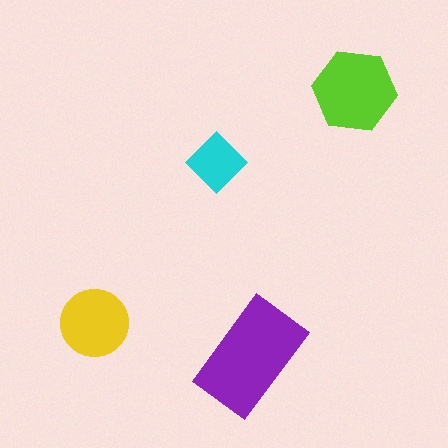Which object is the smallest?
The cyan diamond.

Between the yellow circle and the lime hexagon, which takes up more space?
The lime hexagon.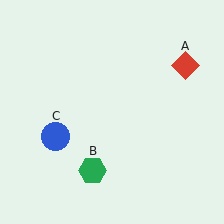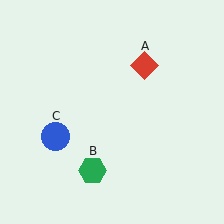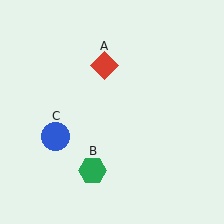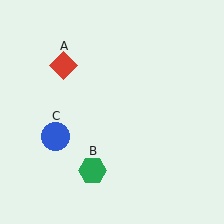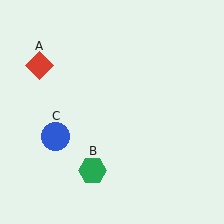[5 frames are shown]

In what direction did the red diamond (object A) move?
The red diamond (object A) moved left.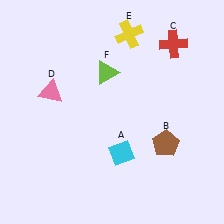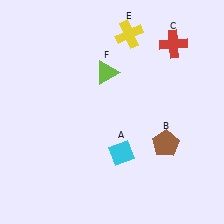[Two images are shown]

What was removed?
The pink triangle (D) was removed in Image 2.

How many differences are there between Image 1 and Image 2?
There is 1 difference between the two images.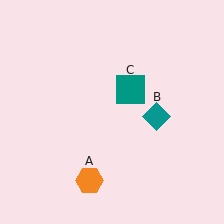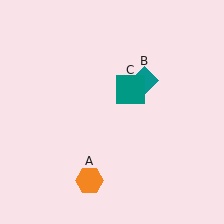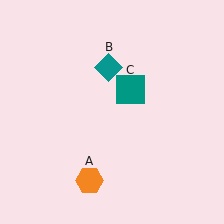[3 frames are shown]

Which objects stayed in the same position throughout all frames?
Orange hexagon (object A) and teal square (object C) remained stationary.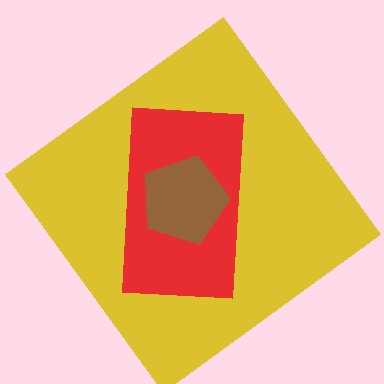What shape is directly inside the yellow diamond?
The red rectangle.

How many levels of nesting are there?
3.